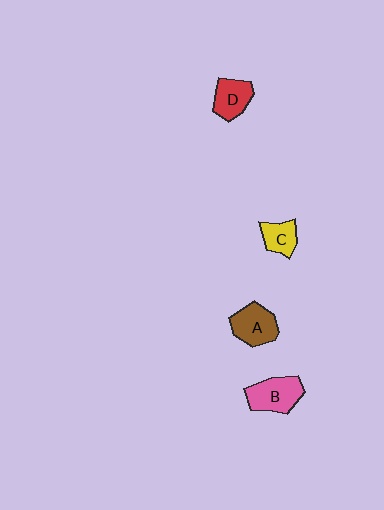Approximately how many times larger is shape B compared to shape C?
Approximately 1.6 times.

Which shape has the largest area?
Shape B (pink).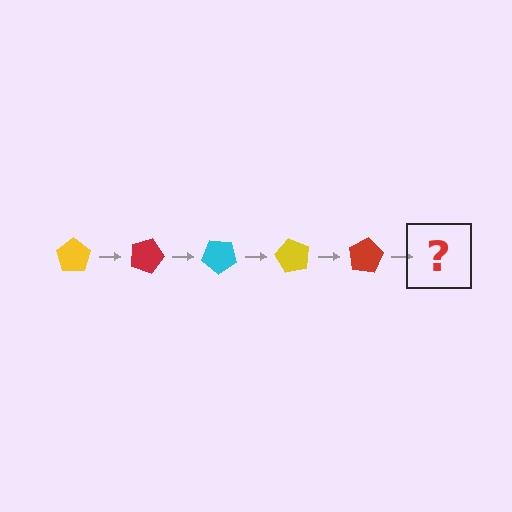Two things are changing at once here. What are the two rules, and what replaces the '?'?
The two rules are that it rotates 20 degrees each step and the color cycles through yellow, red, and cyan. The '?' should be a cyan pentagon, rotated 100 degrees from the start.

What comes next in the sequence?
The next element should be a cyan pentagon, rotated 100 degrees from the start.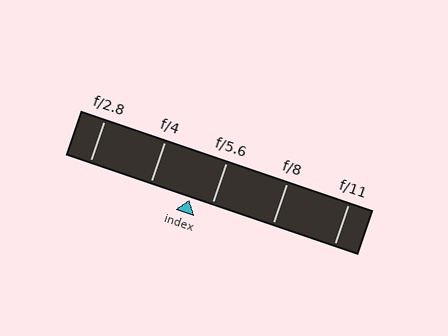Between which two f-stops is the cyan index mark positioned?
The index mark is between f/4 and f/5.6.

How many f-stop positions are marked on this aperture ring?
There are 5 f-stop positions marked.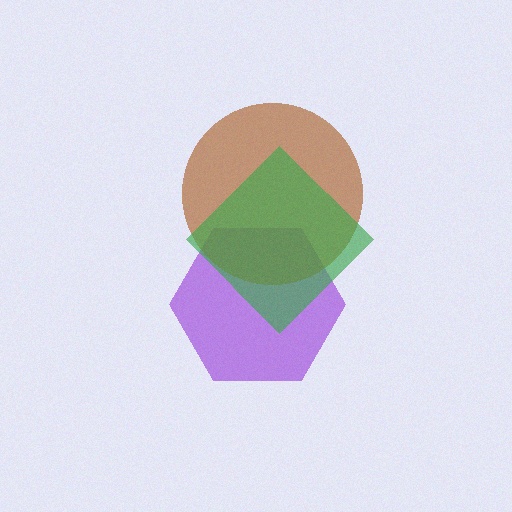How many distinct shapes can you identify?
There are 3 distinct shapes: a purple hexagon, a brown circle, a green diamond.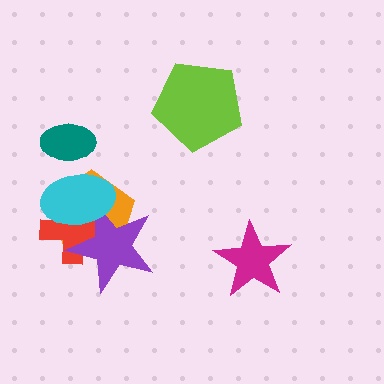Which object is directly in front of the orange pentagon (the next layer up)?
The red cross is directly in front of the orange pentagon.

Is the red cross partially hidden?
Yes, it is partially covered by another shape.